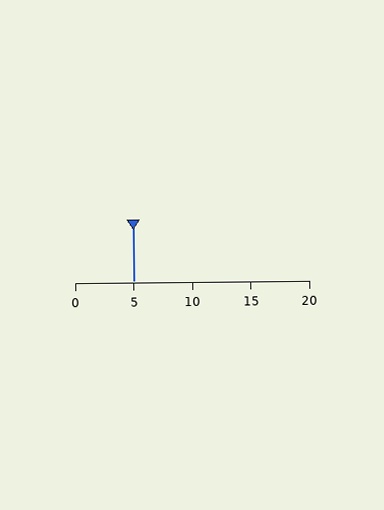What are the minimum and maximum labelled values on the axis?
The axis runs from 0 to 20.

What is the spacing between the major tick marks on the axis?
The major ticks are spaced 5 apart.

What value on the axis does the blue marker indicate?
The marker indicates approximately 5.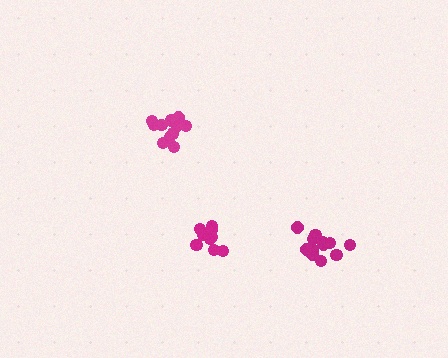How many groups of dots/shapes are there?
There are 3 groups.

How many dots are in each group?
Group 1: 9 dots, Group 2: 13 dots, Group 3: 11 dots (33 total).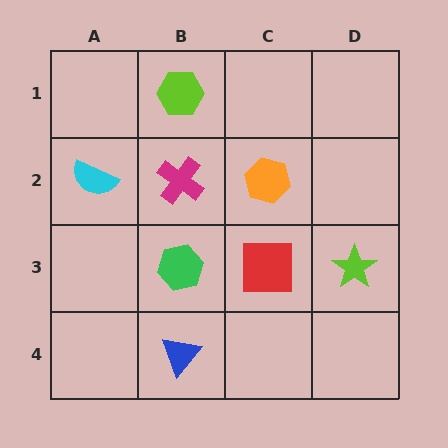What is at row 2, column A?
A cyan semicircle.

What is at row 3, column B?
A green hexagon.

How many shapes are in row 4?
1 shape.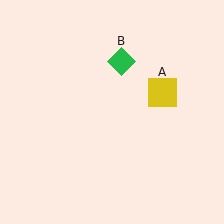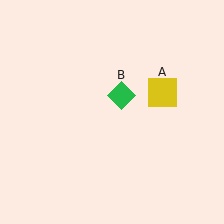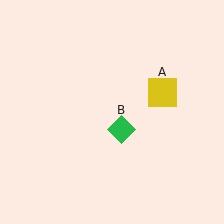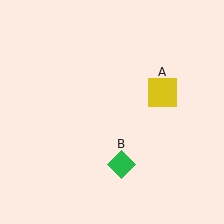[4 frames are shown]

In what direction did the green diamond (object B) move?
The green diamond (object B) moved down.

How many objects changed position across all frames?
1 object changed position: green diamond (object B).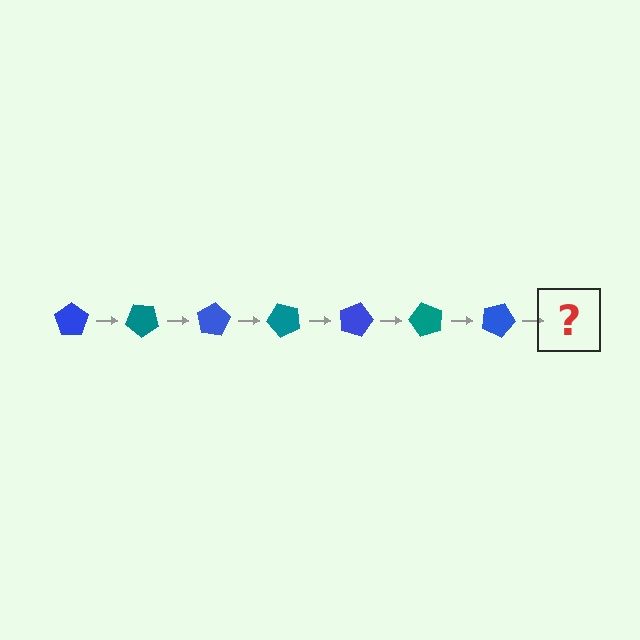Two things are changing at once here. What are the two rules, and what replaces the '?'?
The two rules are that it rotates 40 degrees each step and the color cycles through blue and teal. The '?' should be a teal pentagon, rotated 280 degrees from the start.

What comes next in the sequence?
The next element should be a teal pentagon, rotated 280 degrees from the start.